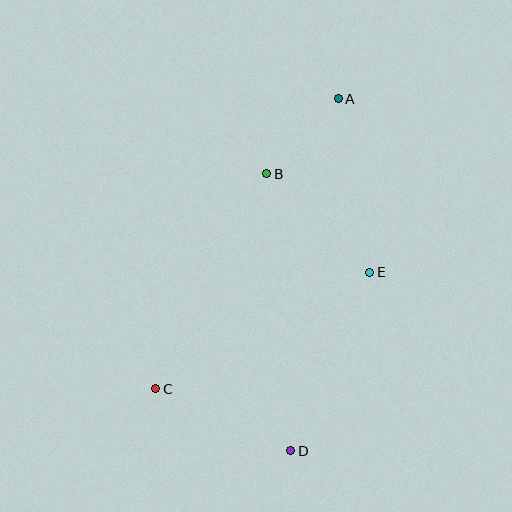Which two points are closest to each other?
Points A and B are closest to each other.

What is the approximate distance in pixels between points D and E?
The distance between D and E is approximately 195 pixels.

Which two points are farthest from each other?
Points A and D are farthest from each other.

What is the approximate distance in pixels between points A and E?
The distance between A and E is approximately 176 pixels.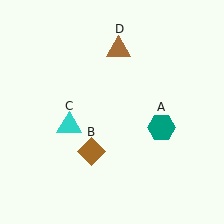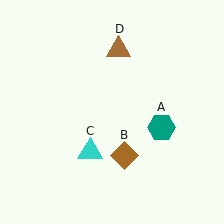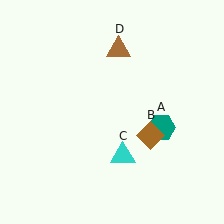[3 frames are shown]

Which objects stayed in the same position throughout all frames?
Teal hexagon (object A) and brown triangle (object D) remained stationary.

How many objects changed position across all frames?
2 objects changed position: brown diamond (object B), cyan triangle (object C).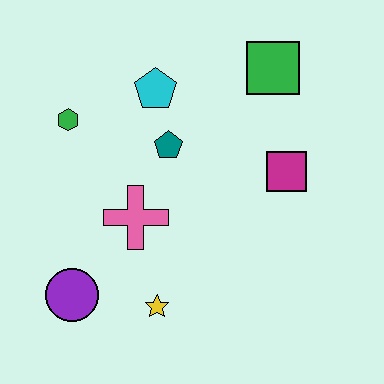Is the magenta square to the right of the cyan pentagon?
Yes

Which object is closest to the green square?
The magenta square is closest to the green square.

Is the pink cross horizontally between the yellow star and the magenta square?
No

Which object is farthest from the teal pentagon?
The purple circle is farthest from the teal pentagon.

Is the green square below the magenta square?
No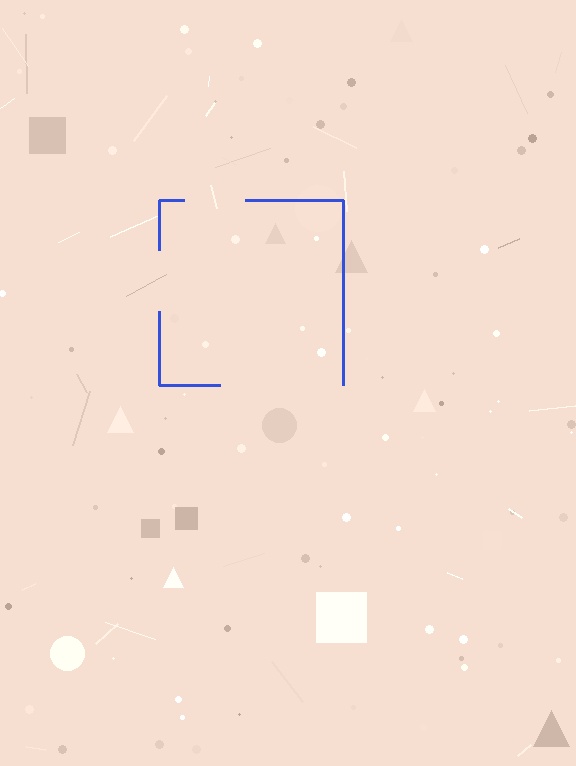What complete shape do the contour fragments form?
The contour fragments form a square.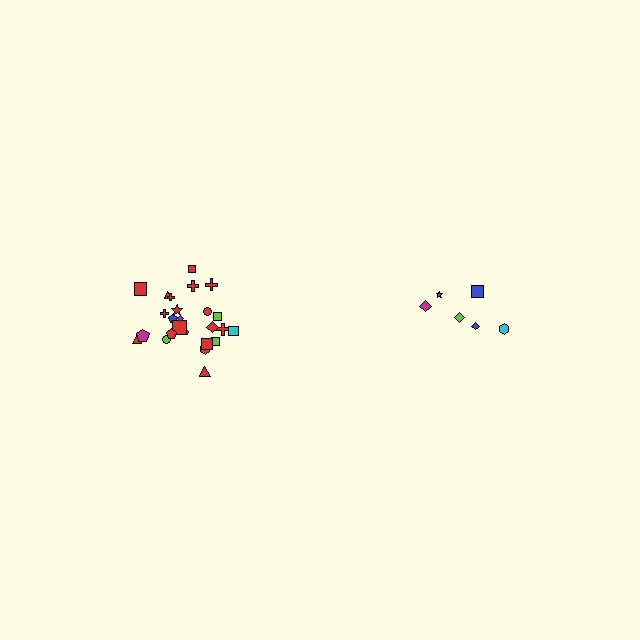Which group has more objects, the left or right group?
The left group.